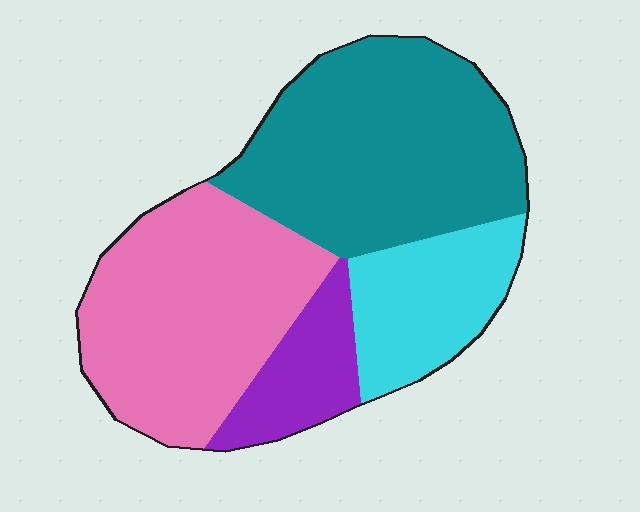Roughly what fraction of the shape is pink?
Pink covers roughly 35% of the shape.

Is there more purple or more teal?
Teal.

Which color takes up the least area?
Purple, at roughly 10%.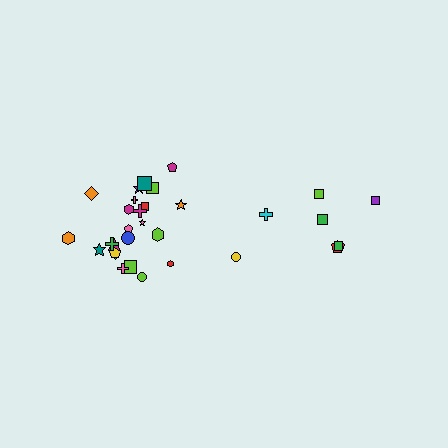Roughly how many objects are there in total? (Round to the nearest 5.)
Roughly 30 objects in total.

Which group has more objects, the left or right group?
The left group.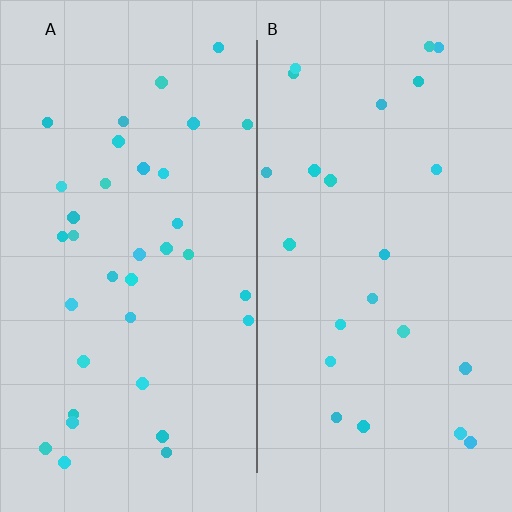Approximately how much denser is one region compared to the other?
Approximately 1.5× — region A over region B.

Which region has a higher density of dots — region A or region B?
A (the left).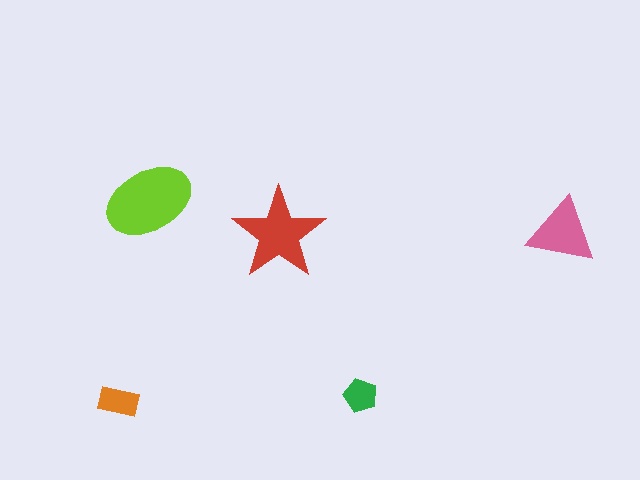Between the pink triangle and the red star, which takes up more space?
The red star.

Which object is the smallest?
The green pentagon.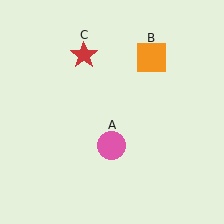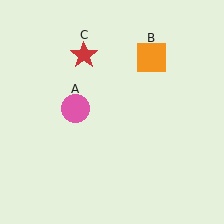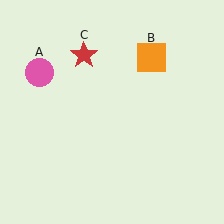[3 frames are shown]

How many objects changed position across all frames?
1 object changed position: pink circle (object A).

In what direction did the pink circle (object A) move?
The pink circle (object A) moved up and to the left.